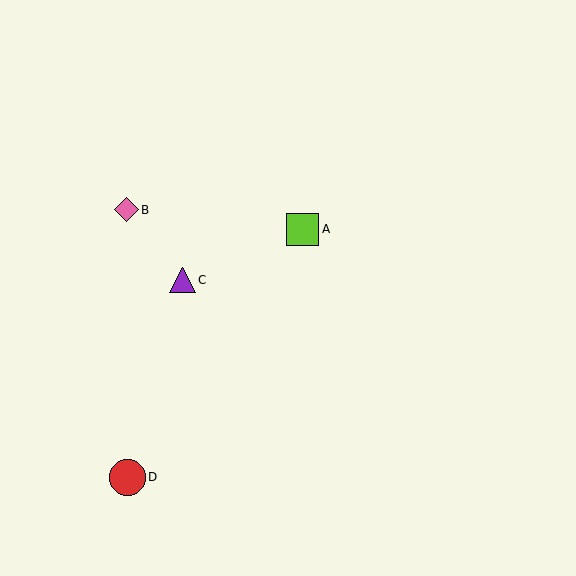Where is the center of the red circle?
The center of the red circle is at (128, 477).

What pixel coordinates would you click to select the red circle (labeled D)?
Click at (128, 477) to select the red circle D.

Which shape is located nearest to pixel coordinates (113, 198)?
The pink diamond (labeled B) at (126, 210) is nearest to that location.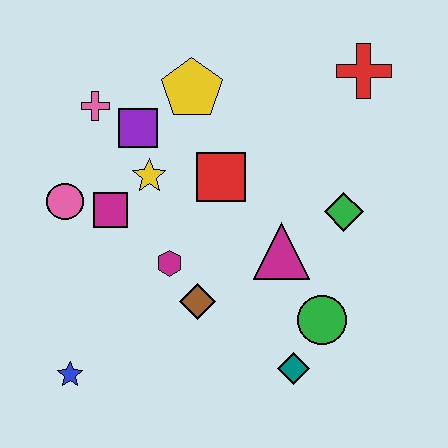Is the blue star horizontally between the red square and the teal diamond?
No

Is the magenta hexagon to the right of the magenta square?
Yes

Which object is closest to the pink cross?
The purple square is closest to the pink cross.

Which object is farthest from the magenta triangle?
The blue star is farthest from the magenta triangle.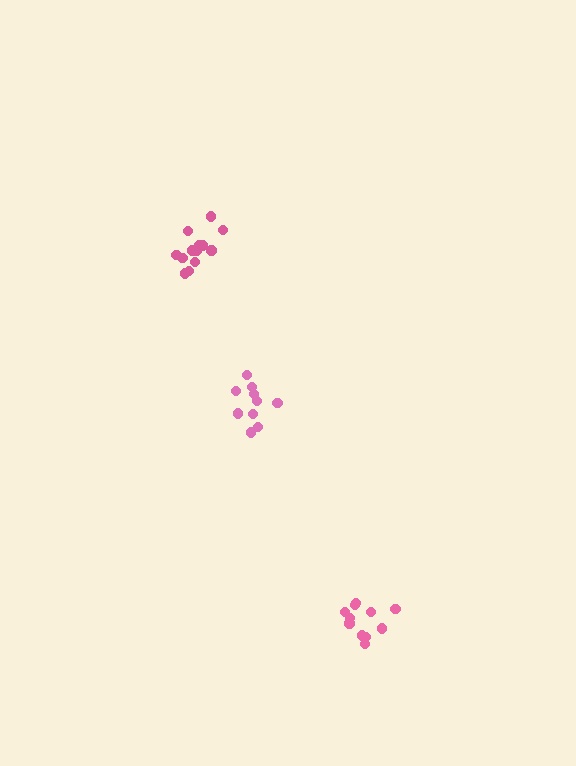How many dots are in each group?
Group 1: 14 dots, Group 2: 11 dots, Group 3: 10 dots (35 total).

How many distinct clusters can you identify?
There are 3 distinct clusters.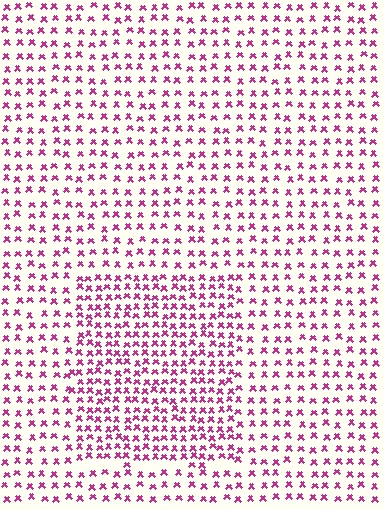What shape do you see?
I see a rectangle.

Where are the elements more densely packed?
The elements are more densely packed inside the rectangle boundary.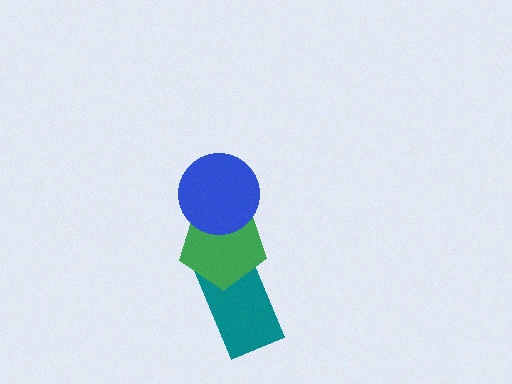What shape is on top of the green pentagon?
The blue circle is on top of the green pentagon.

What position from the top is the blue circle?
The blue circle is 1st from the top.